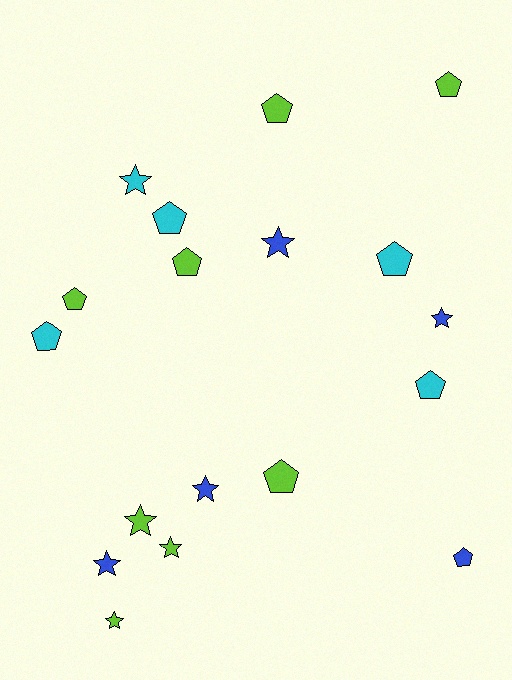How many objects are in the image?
There are 18 objects.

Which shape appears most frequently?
Pentagon, with 10 objects.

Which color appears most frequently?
Lime, with 8 objects.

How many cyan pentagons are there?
There are 4 cyan pentagons.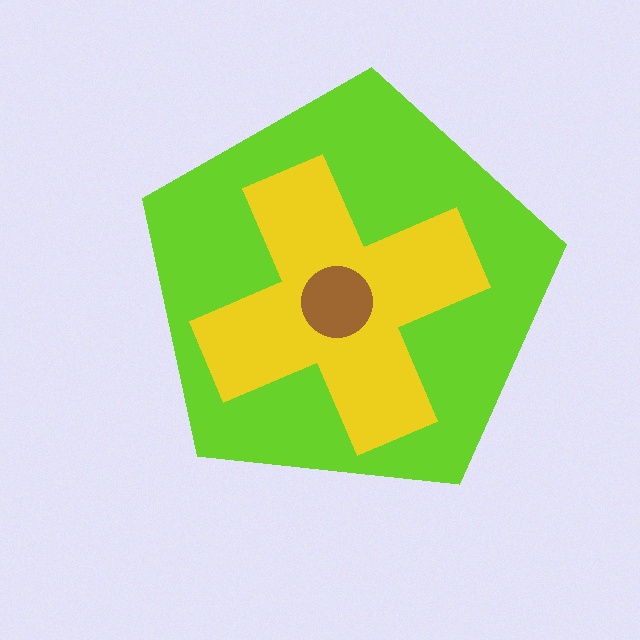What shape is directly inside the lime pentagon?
The yellow cross.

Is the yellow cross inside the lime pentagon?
Yes.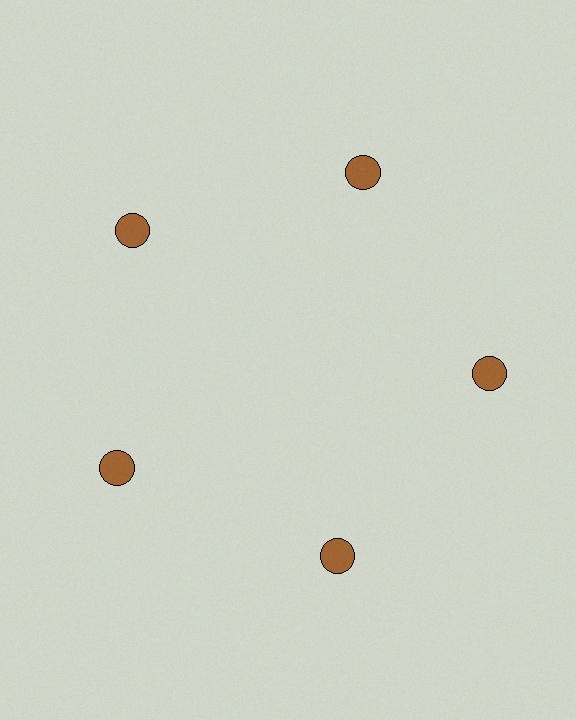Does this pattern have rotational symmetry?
Yes, this pattern has 5-fold rotational symmetry. It looks the same after rotating 72 degrees around the center.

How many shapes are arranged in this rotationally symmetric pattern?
There are 5 shapes, arranged in 5 groups of 1.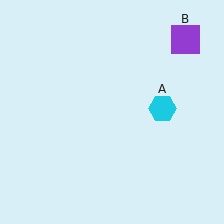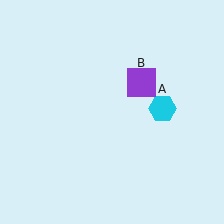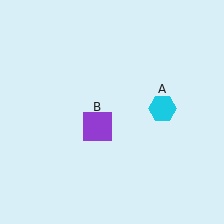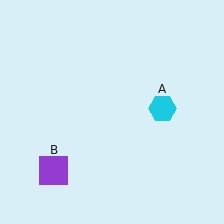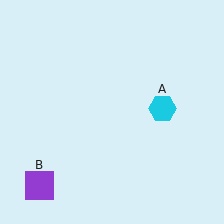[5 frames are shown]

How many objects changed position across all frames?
1 object changed position: purple square (object B).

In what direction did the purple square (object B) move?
The purple square (object B) moved down and to the left.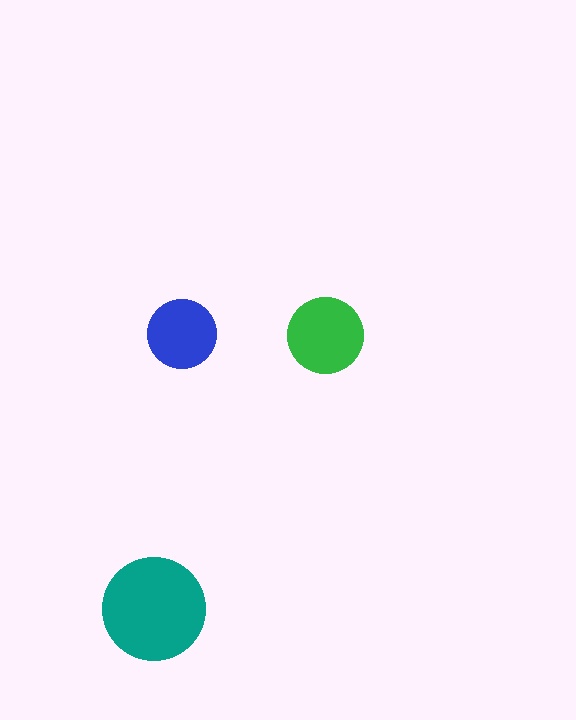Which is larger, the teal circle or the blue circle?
The teal one.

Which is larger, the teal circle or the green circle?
The teal one.